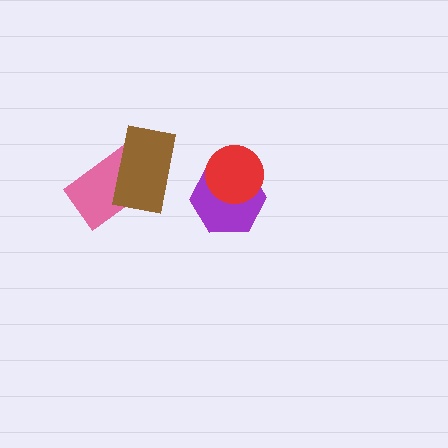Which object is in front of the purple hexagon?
The red circle is in front of the purple hexagon.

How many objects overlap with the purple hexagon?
1 object overlaps with the purple hexagon.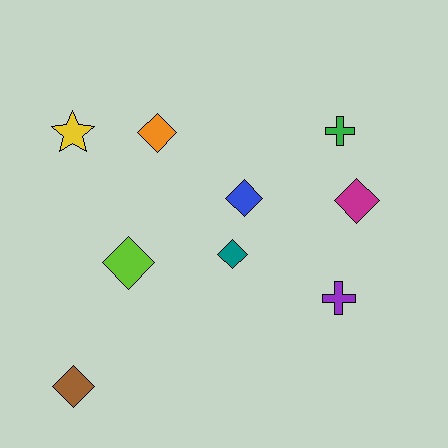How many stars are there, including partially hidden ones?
There is 1 star.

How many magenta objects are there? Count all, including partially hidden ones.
There is 1 magenta object.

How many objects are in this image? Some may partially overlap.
There are 9 objects.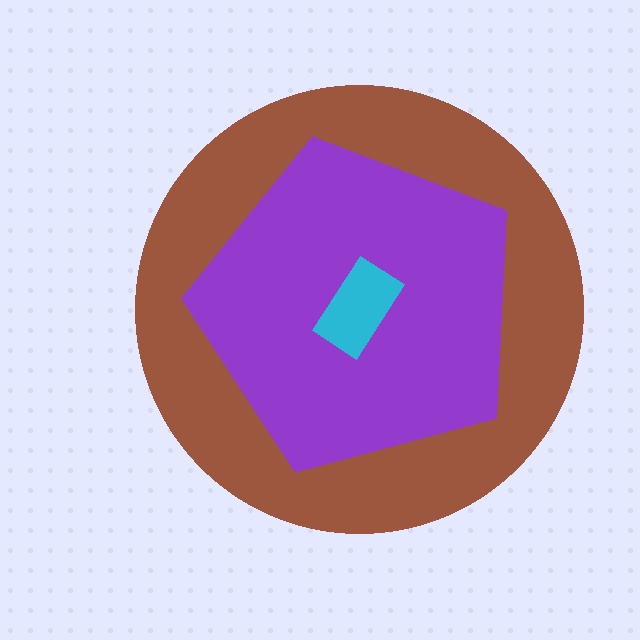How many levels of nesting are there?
3.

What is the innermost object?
The cyan rectangle.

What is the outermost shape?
The brown circle.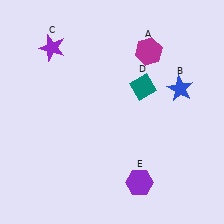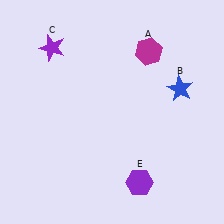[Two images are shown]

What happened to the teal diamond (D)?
The teal diamond (D) was removed in Image 2. It was in the top-right area of Image 1.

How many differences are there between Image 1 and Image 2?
There is 1 difference between the two images.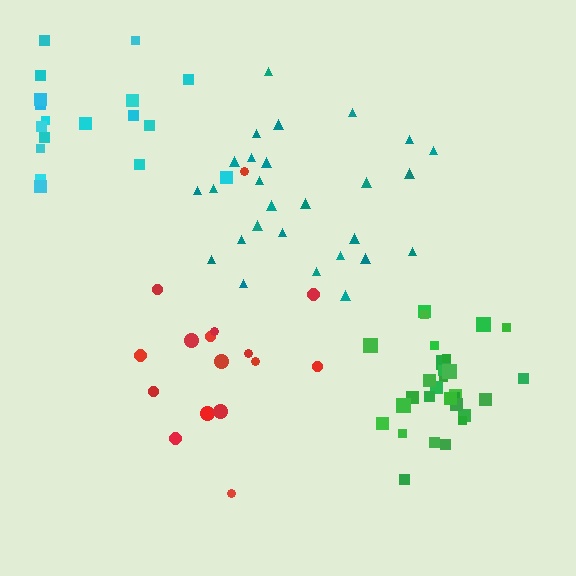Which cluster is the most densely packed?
Green.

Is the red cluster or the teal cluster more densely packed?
Teal.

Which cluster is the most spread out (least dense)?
Red.